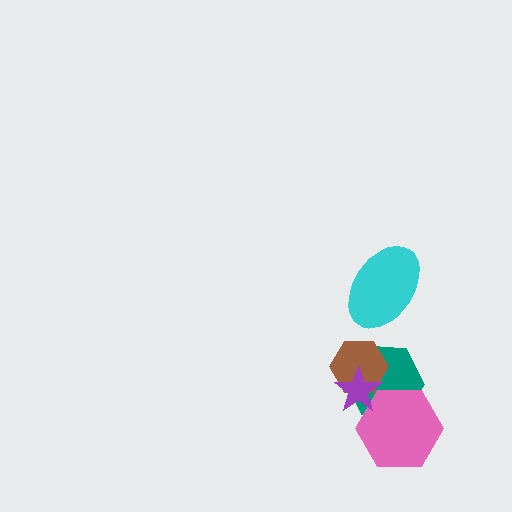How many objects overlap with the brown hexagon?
2 objects overlap with the brown hexagon.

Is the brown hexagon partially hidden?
Yes, it is partially covered by another shape.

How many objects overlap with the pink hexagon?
2 objects overlap with the pink hexagon.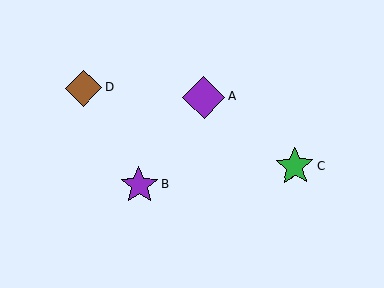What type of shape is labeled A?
Shape A is a purple diamond.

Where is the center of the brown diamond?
The center of the brown diamond is at (84, 88).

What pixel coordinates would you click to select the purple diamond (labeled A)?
Click at (204, 97) to select the purple diamond A.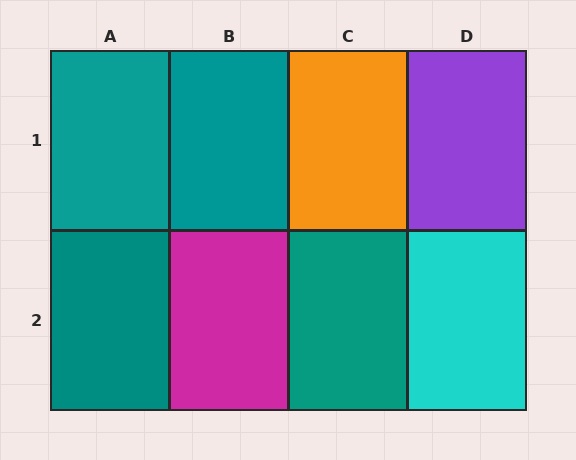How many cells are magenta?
1 cell is magenta.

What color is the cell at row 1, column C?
Orange.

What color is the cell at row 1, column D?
Purple.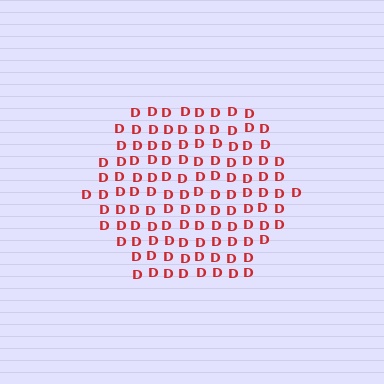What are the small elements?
The small elements are letter D's.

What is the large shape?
The large shape is a hexagon.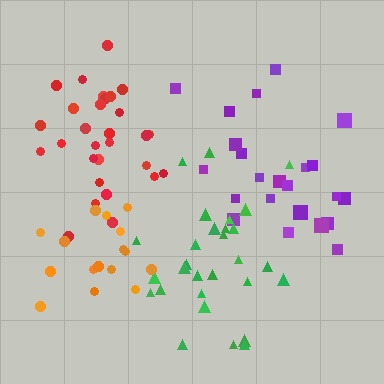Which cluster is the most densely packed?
Red.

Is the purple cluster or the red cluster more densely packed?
Red.